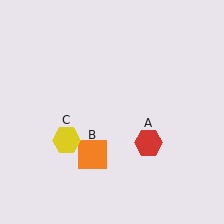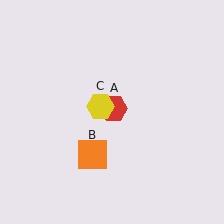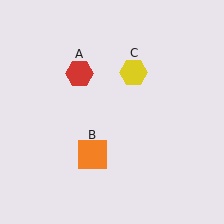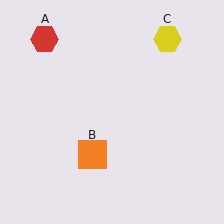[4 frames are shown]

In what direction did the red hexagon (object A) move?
The red hexagon (object A) moved up and to the left.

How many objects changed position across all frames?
2 objects changed position: red hexagon (object A), yellow hexagon (object C).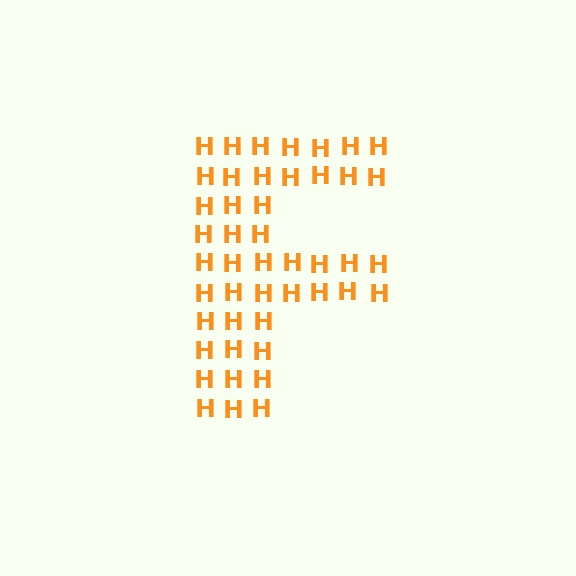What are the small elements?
The small elements are letter H's.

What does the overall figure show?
The overall figure shows the letter F.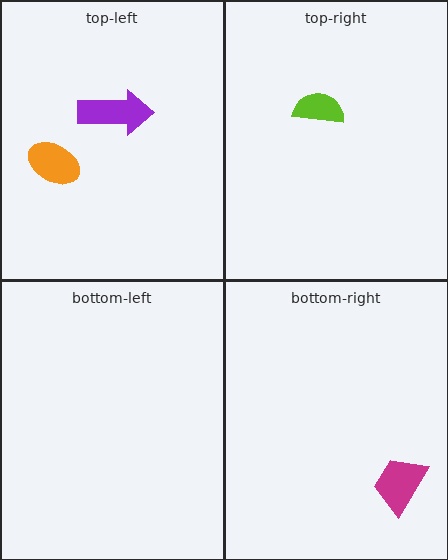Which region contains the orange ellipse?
The top-left region.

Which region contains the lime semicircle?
The top-right region.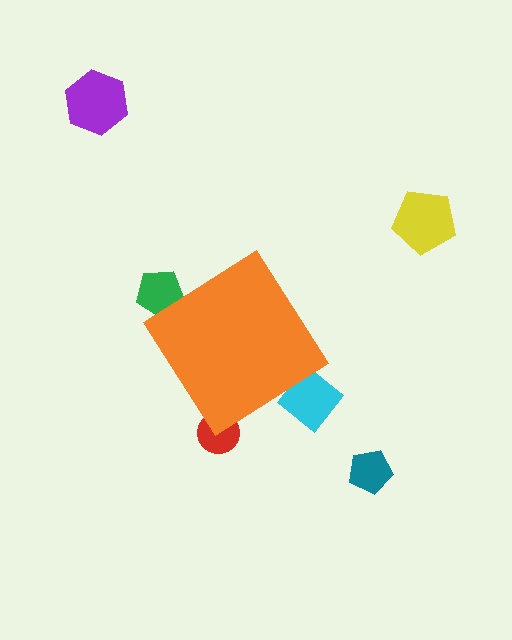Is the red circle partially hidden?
Yes, the red circle is partially hidden behind the orange diamond.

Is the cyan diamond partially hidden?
Yes, the cyan diamond is partially hidden behind the orange diamond.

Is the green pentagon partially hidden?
Yes, the green pentagon is partially hidden behind the orange diamond.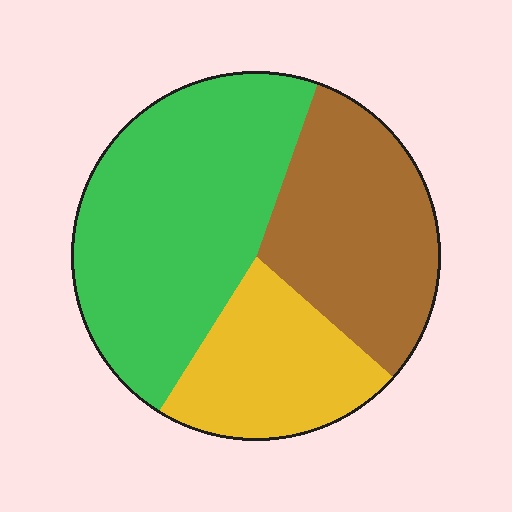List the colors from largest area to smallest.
From largest to smallest: green, brown, yellow.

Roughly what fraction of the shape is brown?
Brown covers about 30% of the shape.